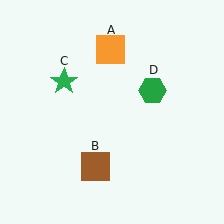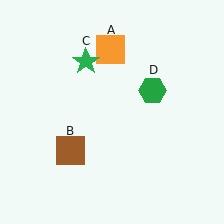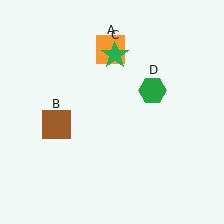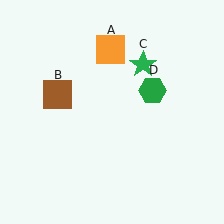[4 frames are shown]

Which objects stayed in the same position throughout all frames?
Orange square (object A) and green hexagon (object D) remained stationary.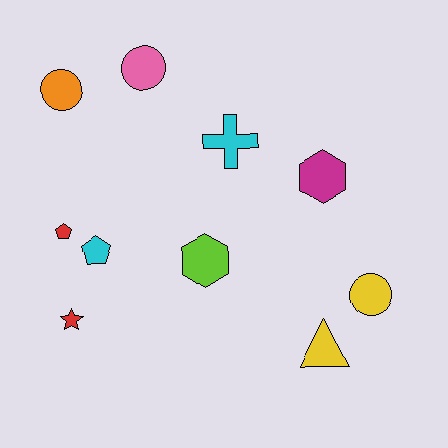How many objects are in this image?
There are 10 objects.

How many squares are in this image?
There are no squares.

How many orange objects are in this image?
There is 1 orange object.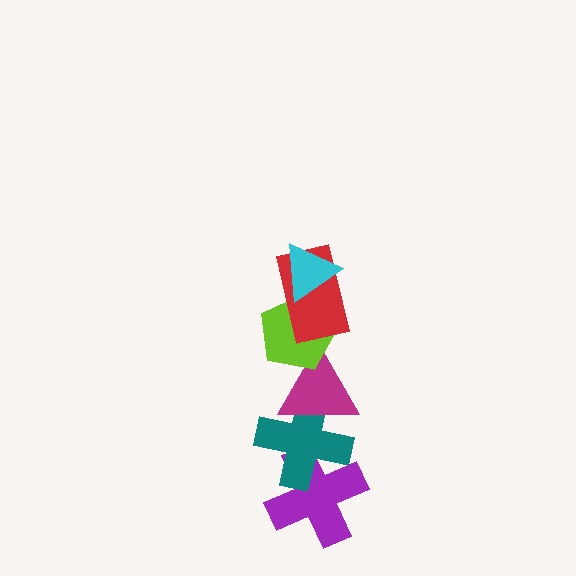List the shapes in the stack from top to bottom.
From top to bottom: the cyan triangle, the red rectangle, the lime pentagon, the magenta triangle, the teal cross, the purple cross.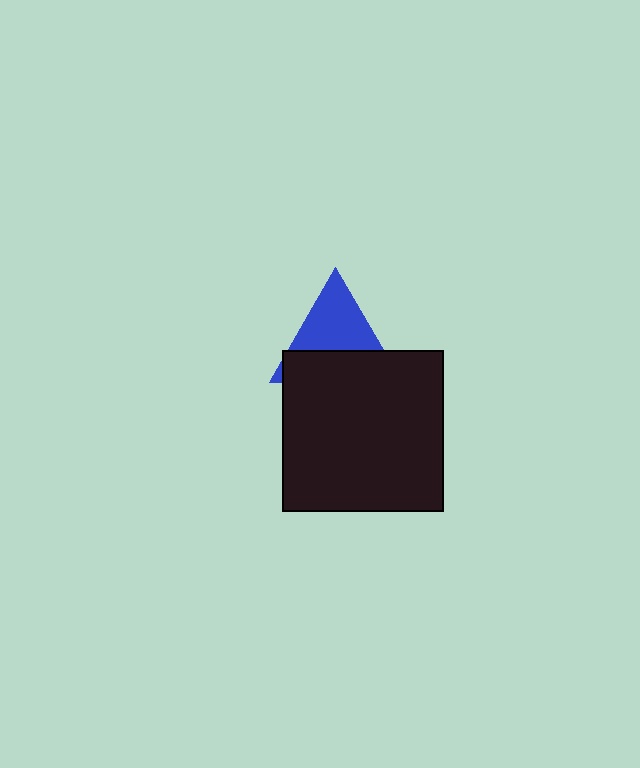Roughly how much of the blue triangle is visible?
About half of it is visible (roughly 52%).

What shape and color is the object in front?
The object in front is a black square.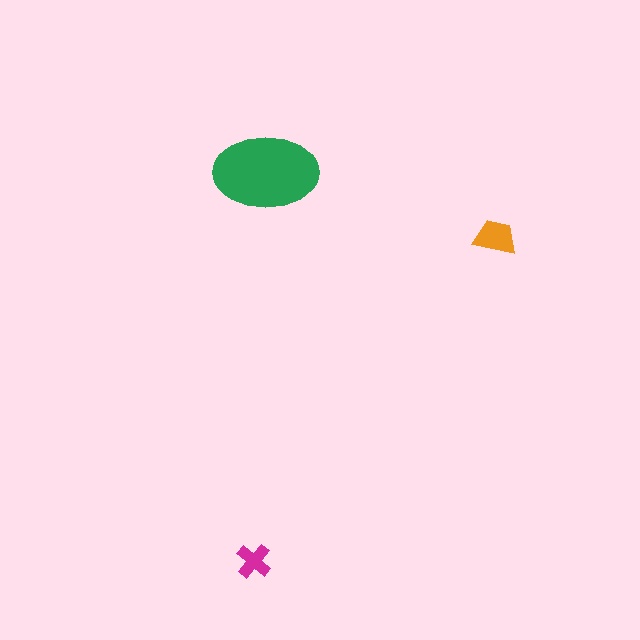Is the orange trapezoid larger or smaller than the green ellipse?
Smaller.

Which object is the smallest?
The magenta cross.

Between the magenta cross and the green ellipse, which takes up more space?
The green ellipse.